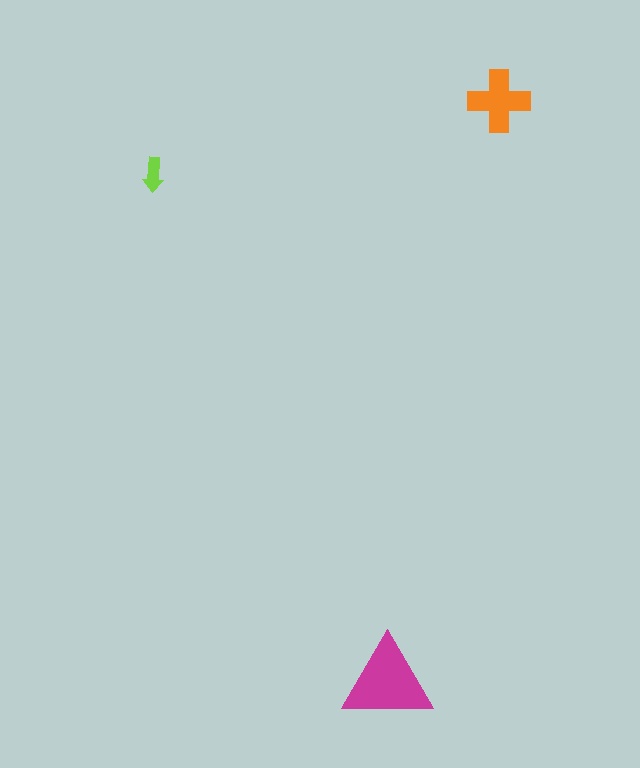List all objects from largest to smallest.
The magenta triangle, the orange cross, the lime arrow.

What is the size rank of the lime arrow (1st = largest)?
3rd.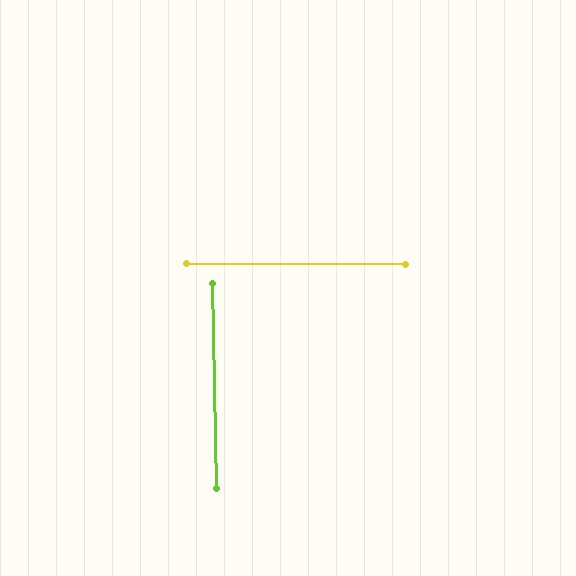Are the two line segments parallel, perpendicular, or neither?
Perpendicular — they meet at approximately 89°.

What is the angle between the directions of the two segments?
Approximately 89 degrees.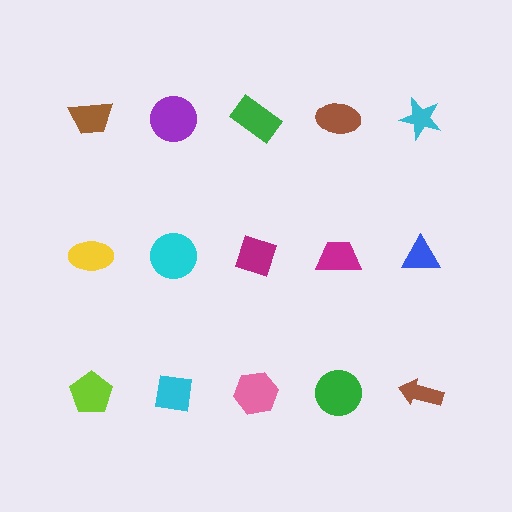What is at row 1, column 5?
A cyan star.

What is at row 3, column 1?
A lime pentagon.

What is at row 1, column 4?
A brown ellipse.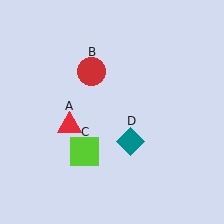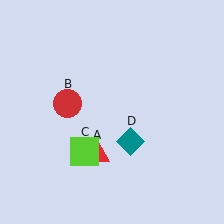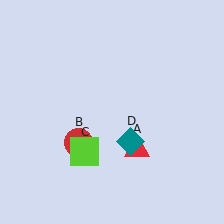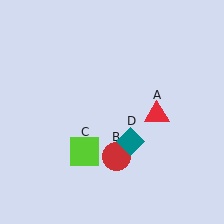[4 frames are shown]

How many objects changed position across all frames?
2 objects changed position: red triangle (object A), red circle (object B).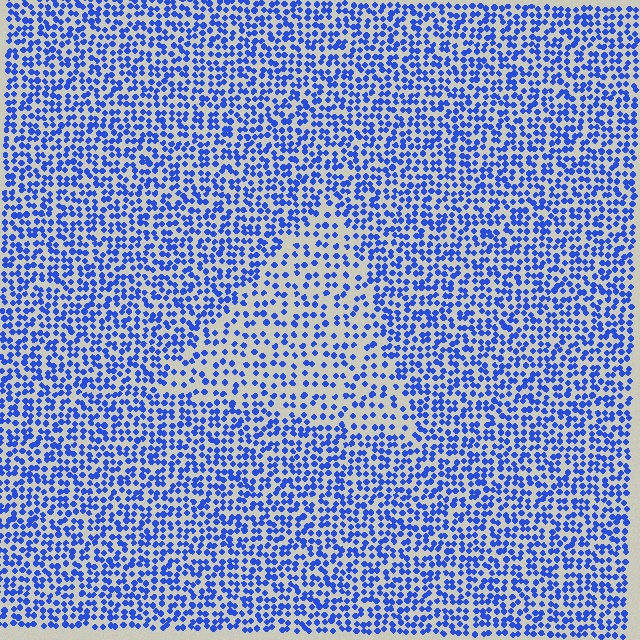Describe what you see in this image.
The image contains small blue elements arranged at two different densities. A triangle-shaped region is visible where the elements are less densely packed than the surrounding area.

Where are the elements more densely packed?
The elements are more densely packed outside the triangle boundary.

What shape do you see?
I see a triangle.